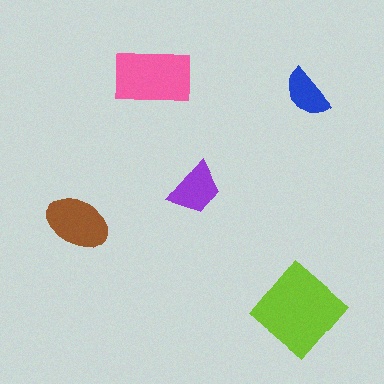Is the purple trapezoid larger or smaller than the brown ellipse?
Smaller.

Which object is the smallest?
The blue semicircle.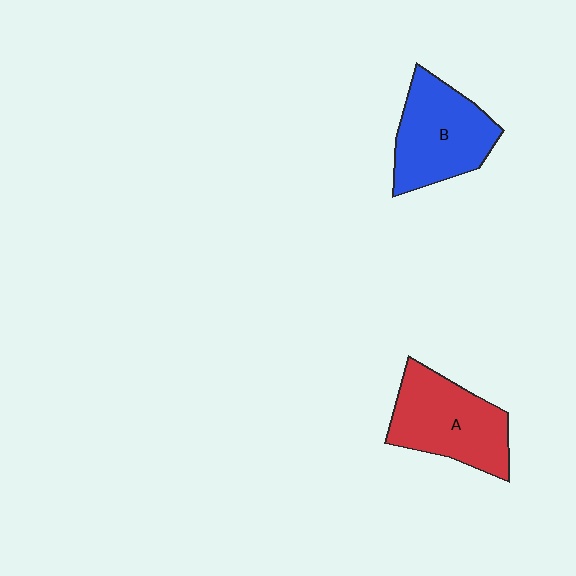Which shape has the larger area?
Shape A (red).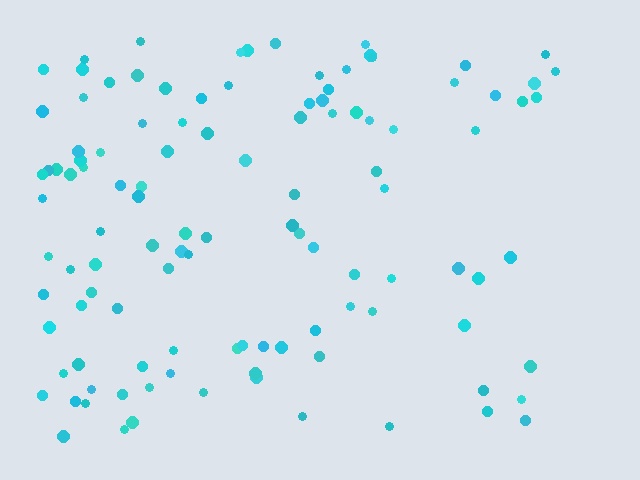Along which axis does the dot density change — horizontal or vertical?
Horizontal.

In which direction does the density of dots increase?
From right to left, with the left side densest.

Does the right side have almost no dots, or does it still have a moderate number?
Still a moderate number, just noticeably fewer than the left.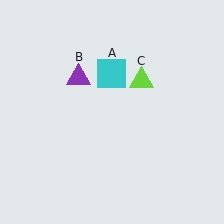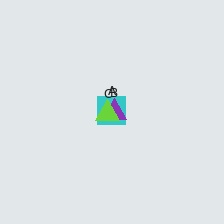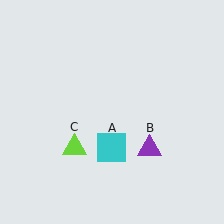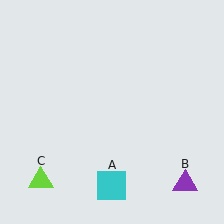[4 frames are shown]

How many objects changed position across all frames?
3 objects changed position: cyan square (object A), purple triangle (object B), lime triangle (object C).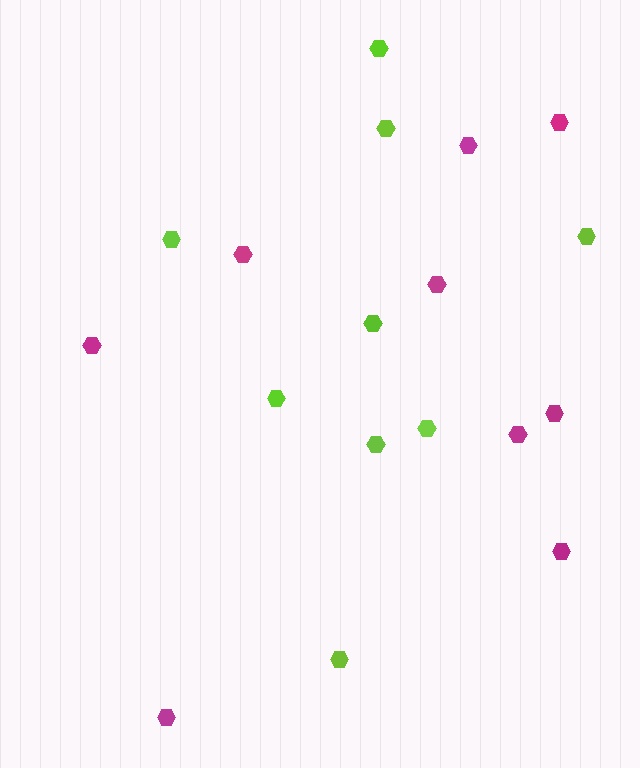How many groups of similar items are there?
There are 2 groups: one group of lime hexagons (9) and one group of magenta hexagons (9).